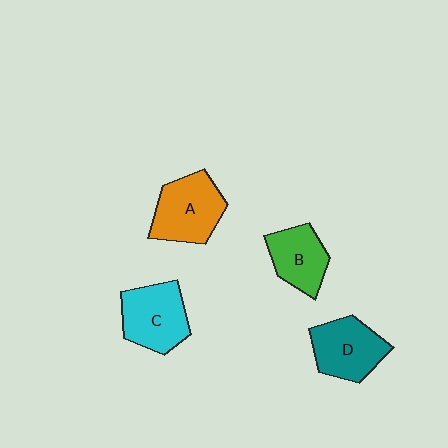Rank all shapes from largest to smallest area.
From largest to smallest: A (orange), C (cyan), D (teal), B (green).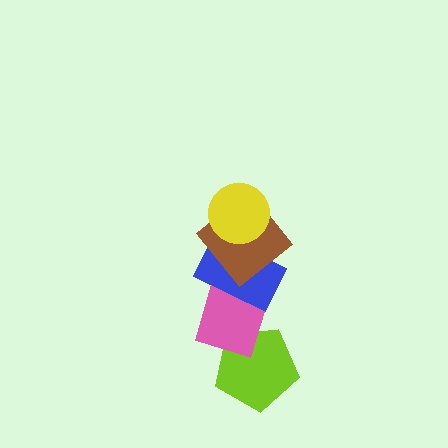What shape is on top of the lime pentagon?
The pink diamond is on top of the lime pentagon.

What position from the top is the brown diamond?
The brown diamond is 2nd from the top.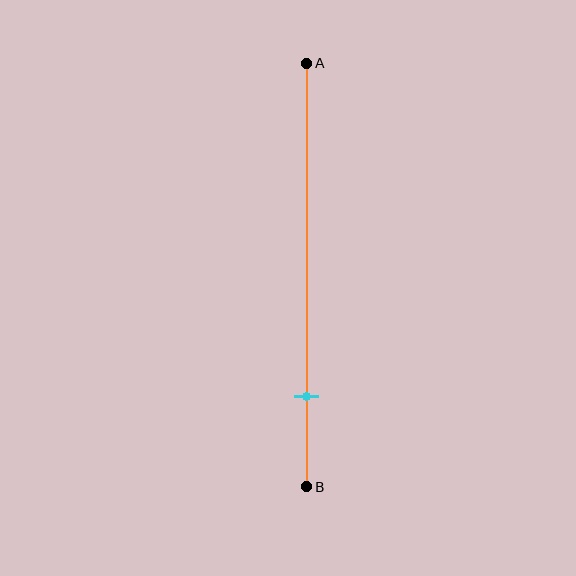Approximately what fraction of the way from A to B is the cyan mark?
The cyan mark is approximately 80% of the way from A to B.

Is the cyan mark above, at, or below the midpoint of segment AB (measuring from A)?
The cyan mark is below the midpoint of segment AB.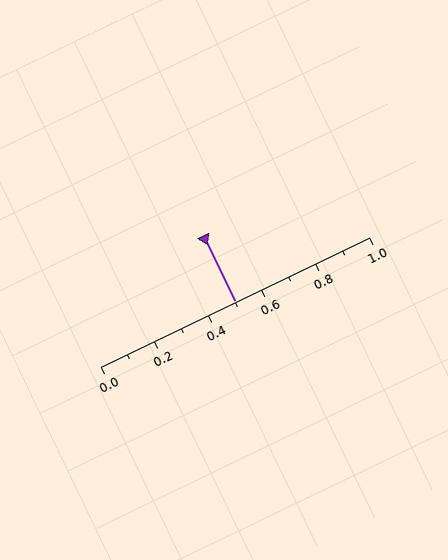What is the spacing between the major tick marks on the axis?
The major ticks are spaced 0.2 apart.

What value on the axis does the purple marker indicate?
The marker indicates approximately 0.5.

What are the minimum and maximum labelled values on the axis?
The axis runs from 0.0 to 1.0.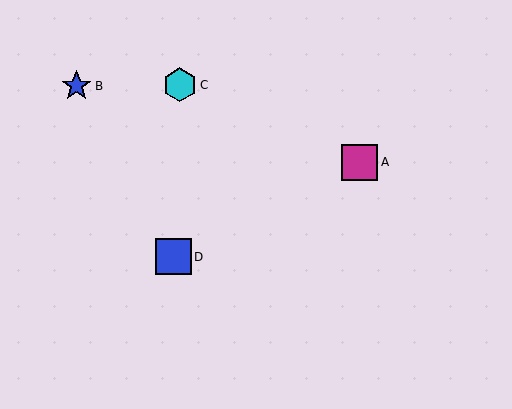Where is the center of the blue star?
The center of the blue star is at (77, 86).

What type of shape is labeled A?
Shape A is a magenta square.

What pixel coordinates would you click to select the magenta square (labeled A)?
Click at (360, 162) to select the magenta square A.